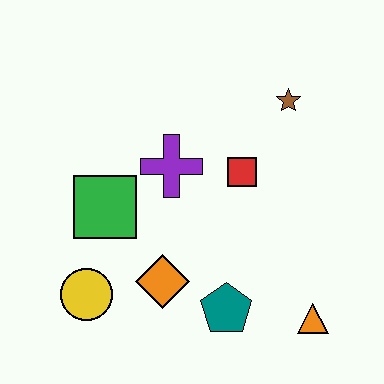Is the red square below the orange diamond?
No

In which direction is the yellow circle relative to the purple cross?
The yellow circle is below the purple cross.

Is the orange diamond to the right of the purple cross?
No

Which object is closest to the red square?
The purple cross is closest to the red square.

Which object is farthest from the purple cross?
The orange triangle is farthest from the purple cross.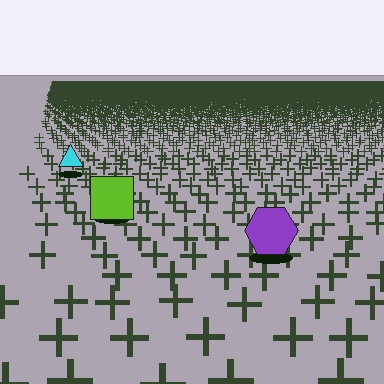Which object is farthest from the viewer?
The cyan triangle is farthest from the viewer. It appears smaller and the ground texture around it is denser.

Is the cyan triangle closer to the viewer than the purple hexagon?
No. The purple hexagon is closer — you can tell from the texture gradient: the ground texture is coarser near it.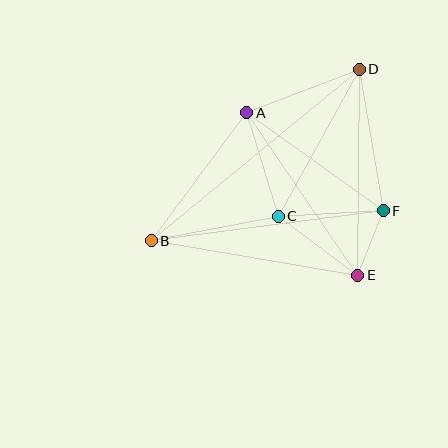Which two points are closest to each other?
Points E and F are closest to each other.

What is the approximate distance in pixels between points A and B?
The distance between A and B is approximately 160 pixels.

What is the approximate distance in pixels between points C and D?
The distance between C and D is approximately 168 pixels.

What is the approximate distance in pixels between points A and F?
The distance between A and F is approximately 168 pixels.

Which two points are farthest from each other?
Points B and D are farthest from each other.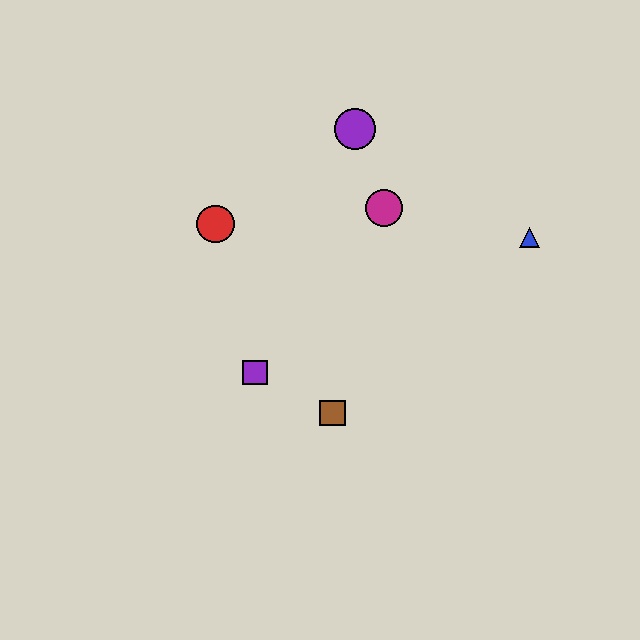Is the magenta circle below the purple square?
No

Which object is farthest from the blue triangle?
The red circle is farthest from the blue triangle.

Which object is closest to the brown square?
The purple square is closest to the brown square.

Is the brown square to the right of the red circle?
Yes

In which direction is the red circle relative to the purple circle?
The red circle is to the left of the purple circle.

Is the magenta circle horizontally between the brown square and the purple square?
No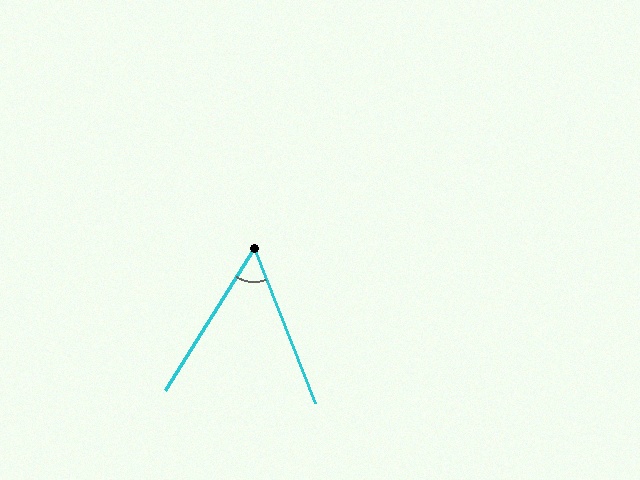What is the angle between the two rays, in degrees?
Approximately 54 degrees.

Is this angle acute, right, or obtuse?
It is acute.